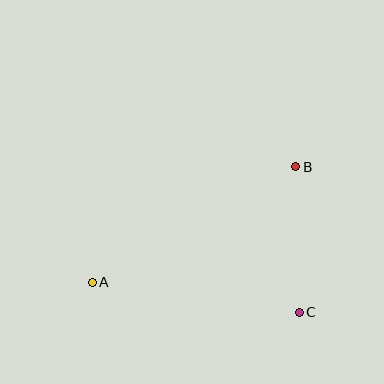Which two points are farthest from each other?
Points A and B are farthest from each other.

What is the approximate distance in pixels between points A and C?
The distance between A and C is approximately 209 pixels.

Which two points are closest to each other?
Points B and C are closest to each other.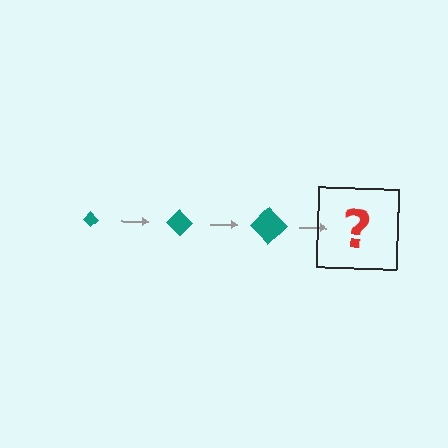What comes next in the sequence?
The next element should be a teal diamond, larger than the previous one.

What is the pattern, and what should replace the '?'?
The pattern is that the diamond gets progressively larger each step. The '?' should be a teal diamond, larger than the previous one.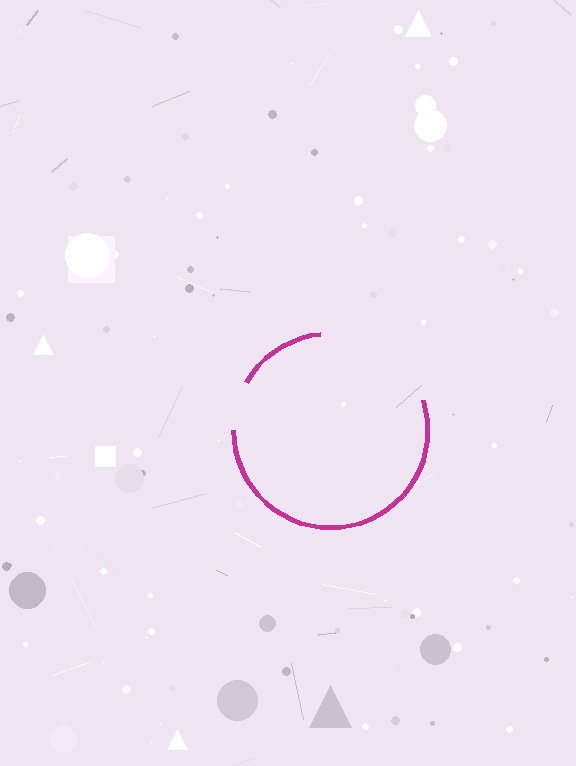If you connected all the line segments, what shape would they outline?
They would outline a circle.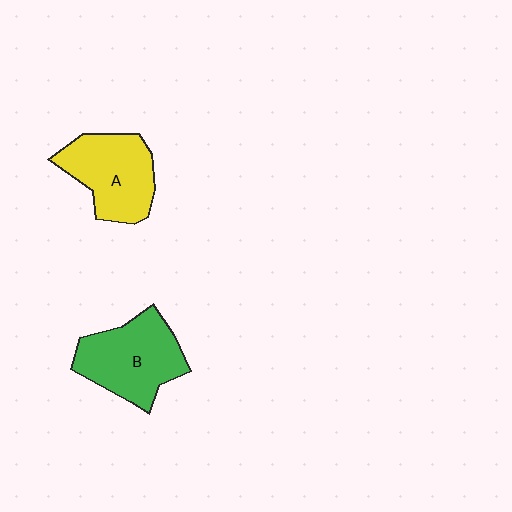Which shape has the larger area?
Shape B (green).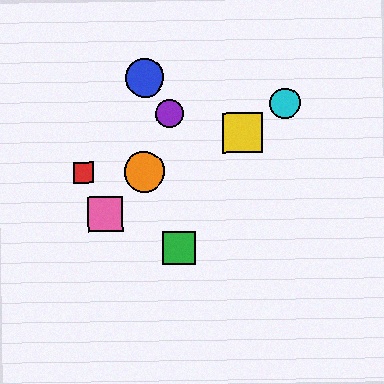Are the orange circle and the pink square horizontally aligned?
No, the orange circle is at y≈172 and the pink square is at y≈214.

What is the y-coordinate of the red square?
The red square is at y≈173.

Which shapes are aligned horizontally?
The red square, the orange circle are aligned horizontally.